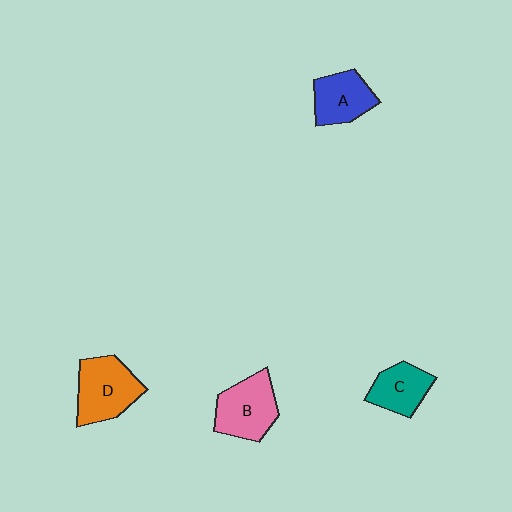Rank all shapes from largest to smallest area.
From largest to smallest: D (orange), B (pink), A (blue), C (teal).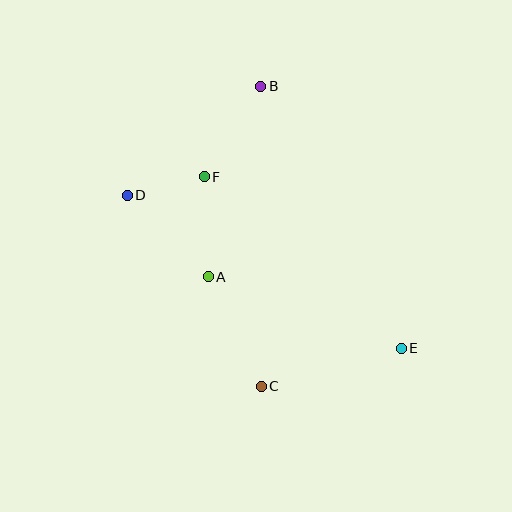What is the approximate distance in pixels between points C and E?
The distance between C and E is approximately 145 pixels.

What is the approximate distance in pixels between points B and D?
The distance between B and D is approximately 172 pixels.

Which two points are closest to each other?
Points D and F are closest to each other.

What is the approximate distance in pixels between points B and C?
The distance between B and C is approximately 300 pixels.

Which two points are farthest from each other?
Points D and E are farthest from each other.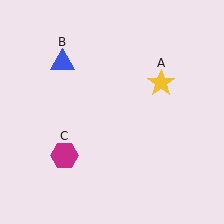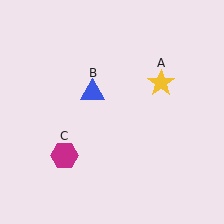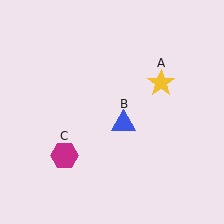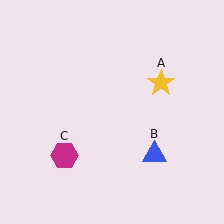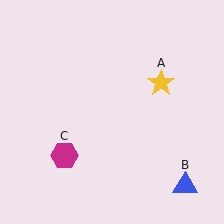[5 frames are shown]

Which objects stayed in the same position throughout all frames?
Yellow star (object A) and magenta hexagon (object C) remained stationary.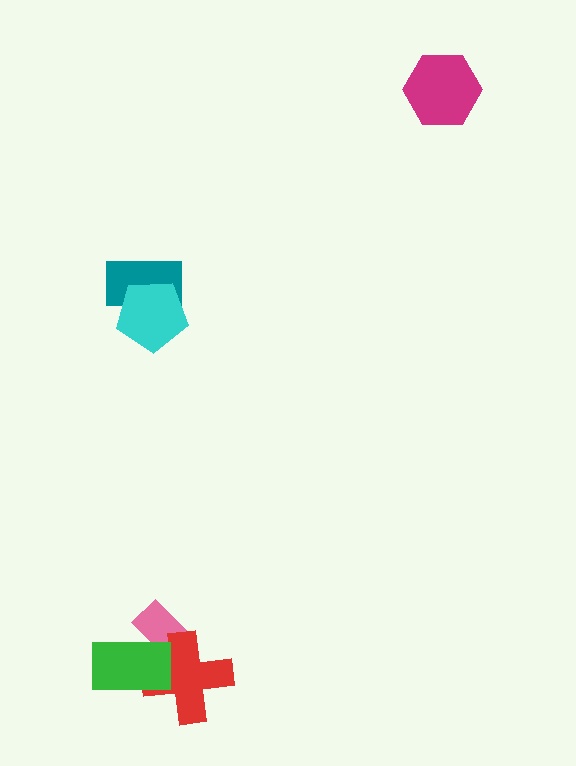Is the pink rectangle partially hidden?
Yes, it is partially covered by another shape.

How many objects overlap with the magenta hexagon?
0 objects overlap with the magenta hexagon.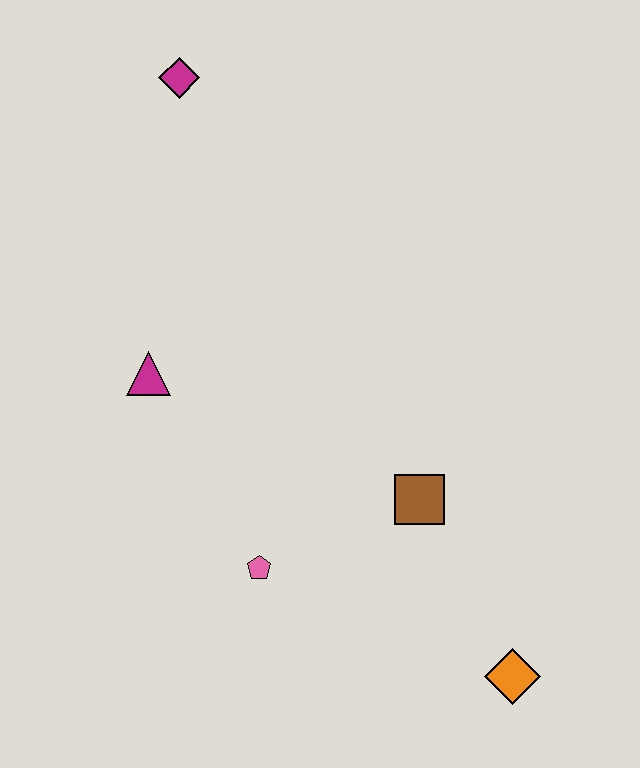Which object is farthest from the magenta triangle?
The orange diamond is farthest from the magenta triangle.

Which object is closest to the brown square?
The pink pentagon is closest to the brown square.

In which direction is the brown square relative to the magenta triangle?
The brown square is to the right of the magenta triangle.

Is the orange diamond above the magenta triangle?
No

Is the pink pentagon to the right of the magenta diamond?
Yes